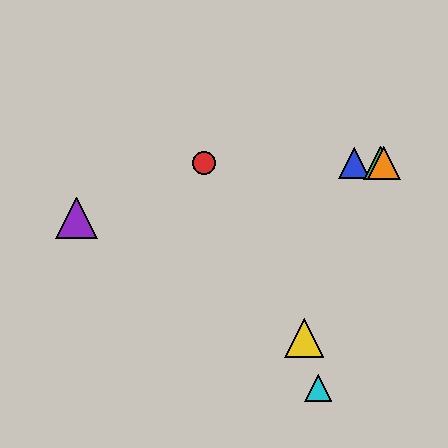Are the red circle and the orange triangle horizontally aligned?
Yes, both are at y≈163.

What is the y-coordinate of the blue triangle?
The blue triangle is at y≈163.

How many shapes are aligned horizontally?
4 shapes (the red circle, the blue triangle, the green triangle, the orange triangle) are aligned horizontally.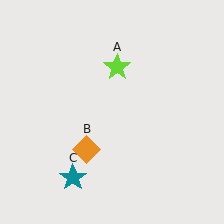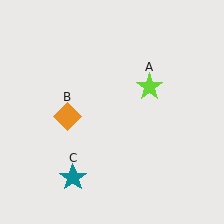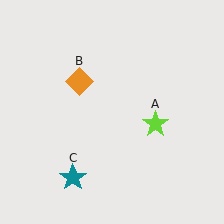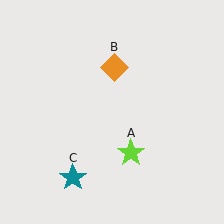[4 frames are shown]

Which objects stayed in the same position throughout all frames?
Teal star (object C) remained stationary.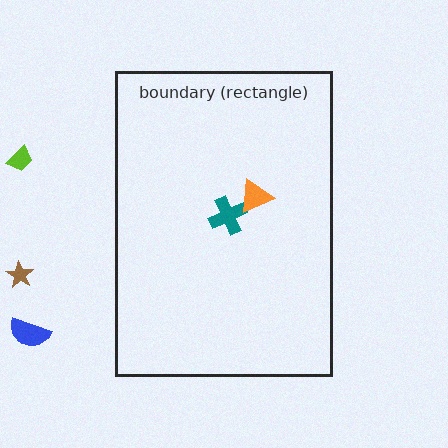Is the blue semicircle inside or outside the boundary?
Outside.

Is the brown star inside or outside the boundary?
Outside.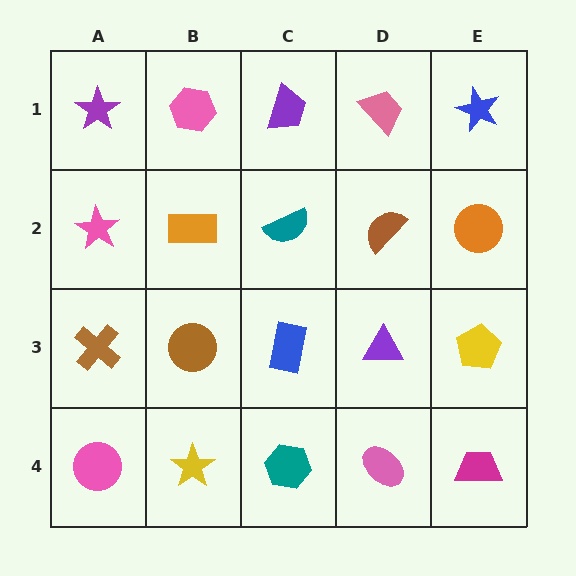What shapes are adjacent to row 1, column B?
An orange rectangle (row 2, column B), a purple star (row 1, column A), a purple trapezoid (row 1, column C).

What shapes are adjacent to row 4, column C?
A blue rectangle (row 3, column C), a yellow star (row 4, column B), a pink ellipse (row 4, column D).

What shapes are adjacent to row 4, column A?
A brown cross (row 3, column A), a yellow star (row 4, column B).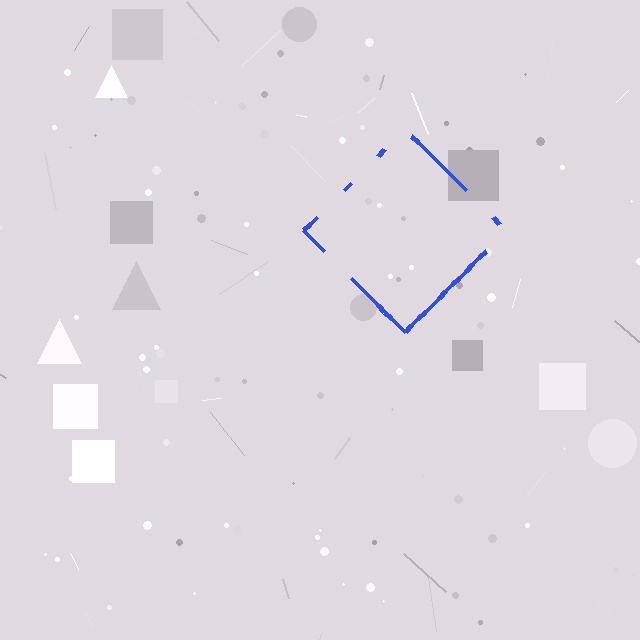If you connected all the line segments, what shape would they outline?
They would outline a diamond.